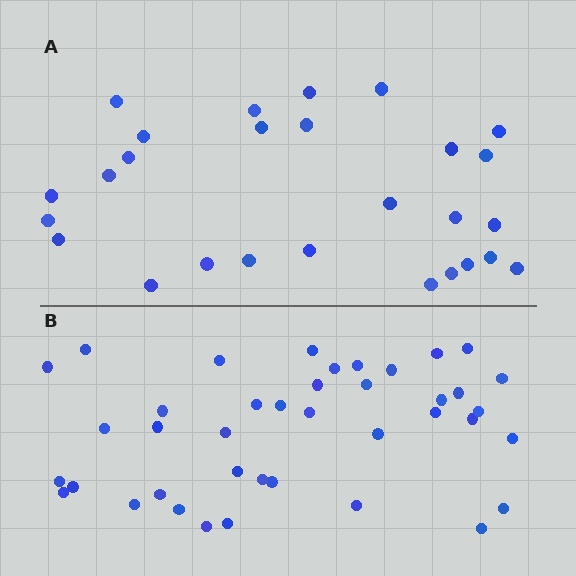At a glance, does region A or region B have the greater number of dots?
Region B (the bottom region) has more dots.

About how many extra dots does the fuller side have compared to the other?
Region B has approximately 15 more dots than region A.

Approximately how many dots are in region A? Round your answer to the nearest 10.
About 30 dots. (The exact count is 27, which rounds to 30.)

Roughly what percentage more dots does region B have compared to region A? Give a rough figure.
About 50% more.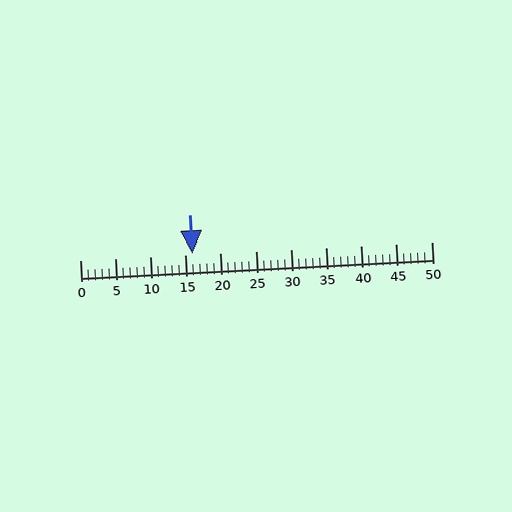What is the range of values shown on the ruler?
The ruler shows values from 0 to 50.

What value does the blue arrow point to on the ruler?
The blue arrow points to approximately 16.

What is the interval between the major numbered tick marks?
The major tick marks are spaced 5 units apart.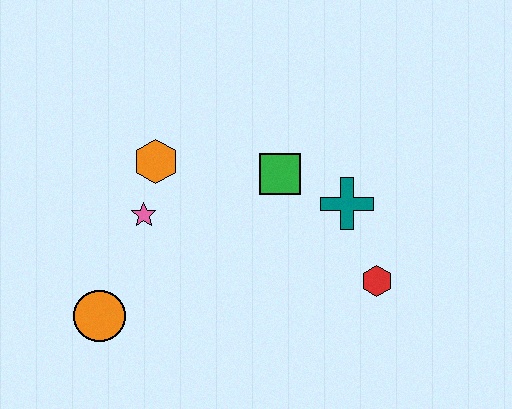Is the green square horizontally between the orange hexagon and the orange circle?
No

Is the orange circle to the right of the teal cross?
No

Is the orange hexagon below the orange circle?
No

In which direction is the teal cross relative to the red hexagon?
The teal cross is above the red hexagon.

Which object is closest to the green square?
The teal cross is closest to the green square.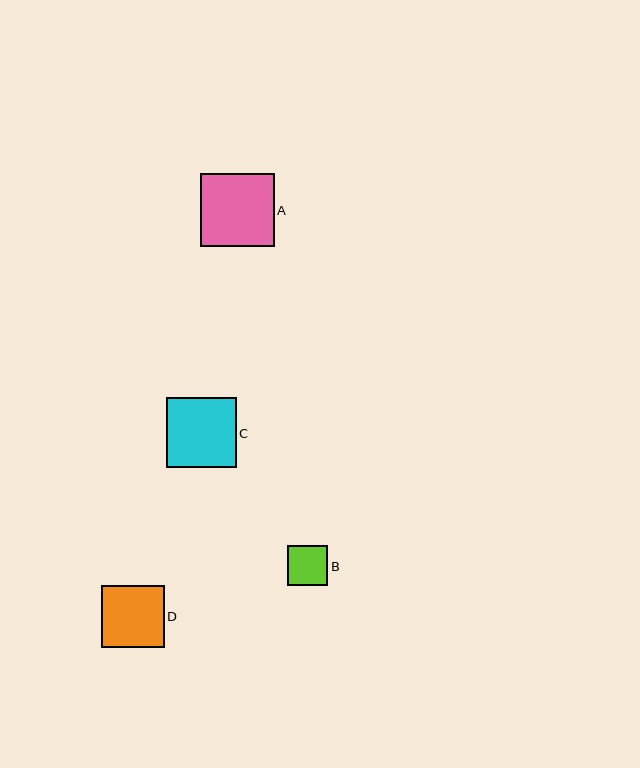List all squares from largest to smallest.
From largest to smallest: A, C, D, B.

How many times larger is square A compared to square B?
Square A is approximately 1.8 times the size of square B.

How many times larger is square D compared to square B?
Square D is approximately 1.6 times the size of square B.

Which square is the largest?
Square A is the largest with a size of approximately 74 pixels.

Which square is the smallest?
Square B is the smallest with a size of approximately 40 pixels.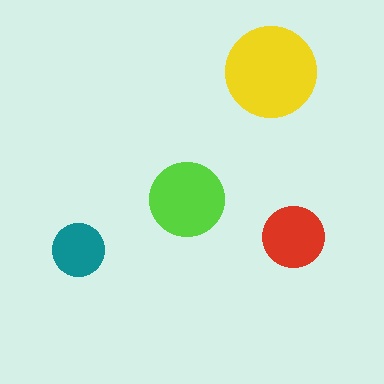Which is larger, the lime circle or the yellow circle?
The yellow one.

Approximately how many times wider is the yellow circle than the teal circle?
About 2 times wider.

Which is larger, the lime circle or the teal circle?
The lime one.